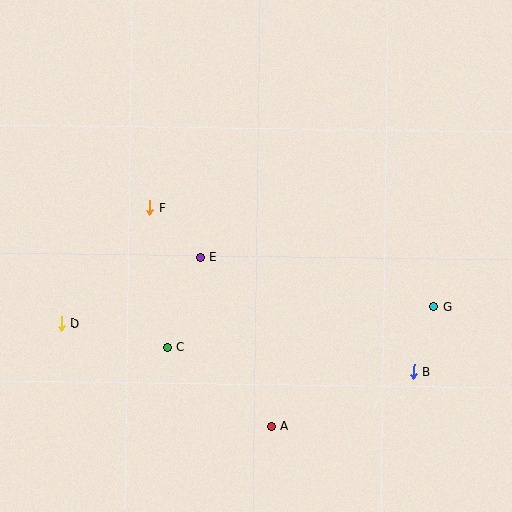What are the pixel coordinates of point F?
Point F is at (149, 207).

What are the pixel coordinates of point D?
Point D is at (61, 324).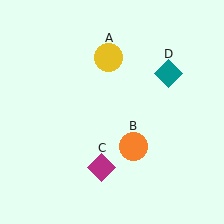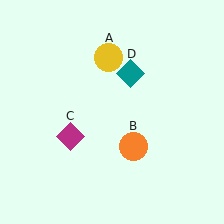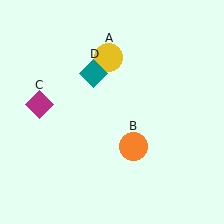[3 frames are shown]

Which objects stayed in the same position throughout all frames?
Yellow circle (object A) and orange circle (object B) remained stationary.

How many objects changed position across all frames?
2 objects changed position: magenta diamond (object C), teal diamond (object D).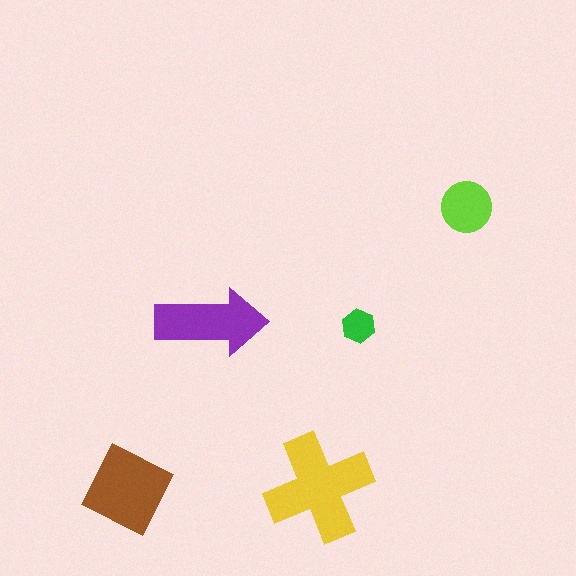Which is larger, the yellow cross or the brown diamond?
The yellow cross.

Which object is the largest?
The yellow cross.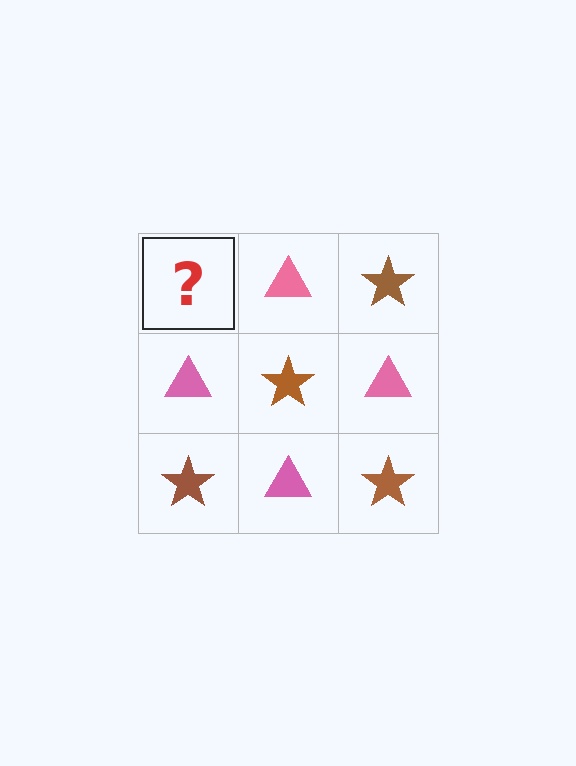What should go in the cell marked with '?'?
The missing cell should contain a brown star.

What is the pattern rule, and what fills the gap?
The rule is that it alternates brown star and pink triangle in a checkerboard pattern. The gap should be filled with a brown star.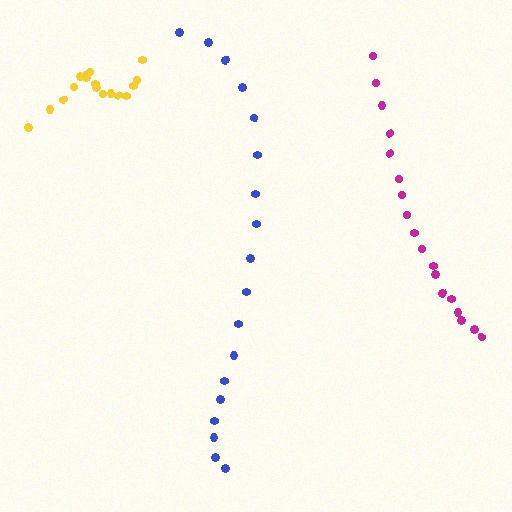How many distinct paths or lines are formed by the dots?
There are 3 distinct paths.